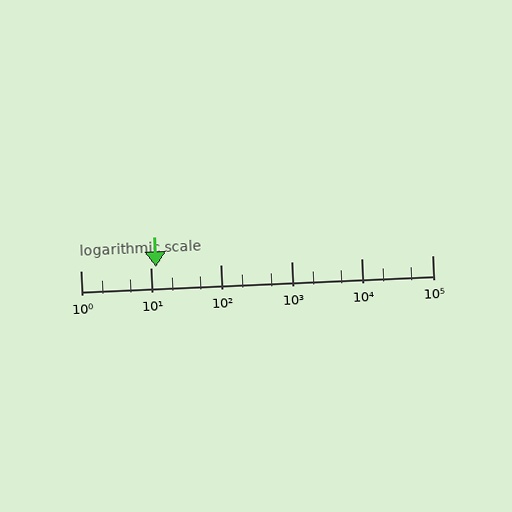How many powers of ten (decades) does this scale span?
The scale spans 5 decades, from 1 to 100000.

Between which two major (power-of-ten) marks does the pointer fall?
The pointer is between 10 and 100.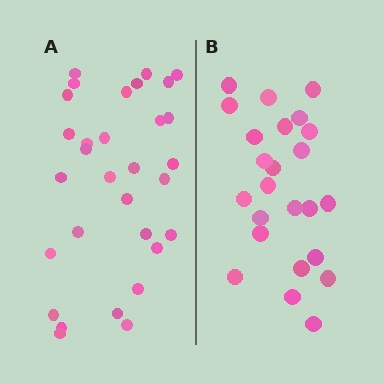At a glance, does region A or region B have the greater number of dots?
Region A (the left region) has more dots.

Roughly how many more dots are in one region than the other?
Region A has roughly 8 or so more dots than region B.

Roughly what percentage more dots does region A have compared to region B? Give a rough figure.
About 30% more.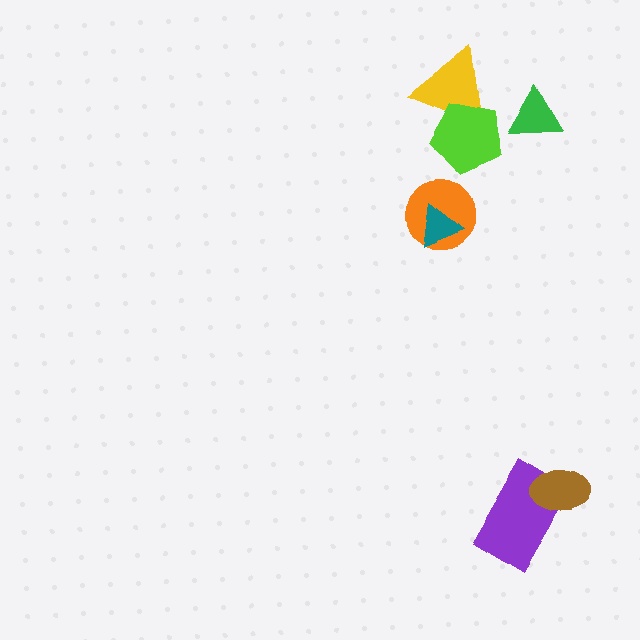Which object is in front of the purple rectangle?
The brown ellipse is in front of the purple rectangle.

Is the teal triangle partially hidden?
No, no other shape covers it.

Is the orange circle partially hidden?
Yes, it is partially covered by another shape.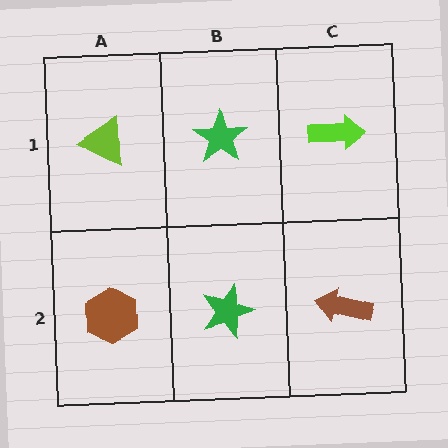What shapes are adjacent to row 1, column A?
A brown hexagon (row 2, column A), a green star (row 1, column B).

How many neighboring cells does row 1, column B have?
3.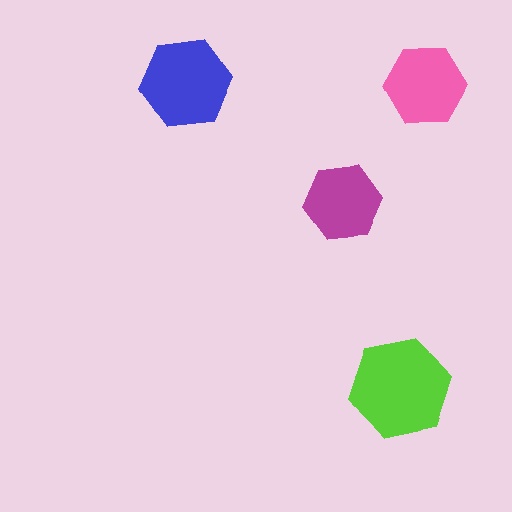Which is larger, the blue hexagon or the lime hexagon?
The lime one.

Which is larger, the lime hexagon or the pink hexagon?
The lime one.